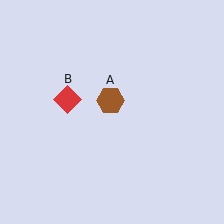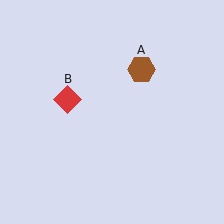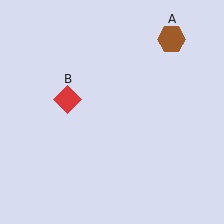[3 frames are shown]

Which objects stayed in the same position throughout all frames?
Red diamond (object B) remained stationary.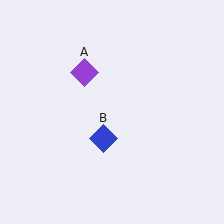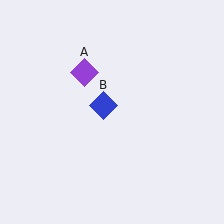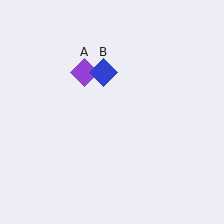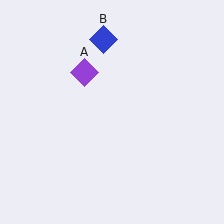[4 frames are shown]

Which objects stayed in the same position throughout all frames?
Purple diamond (object A) remained stationary.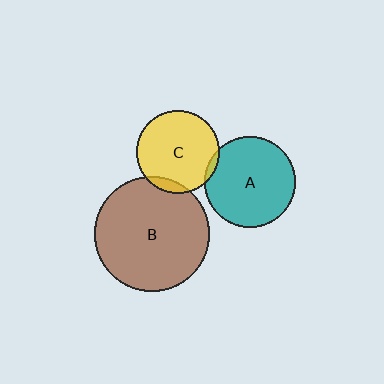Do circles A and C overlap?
Yes.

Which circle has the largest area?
Circle B (brown).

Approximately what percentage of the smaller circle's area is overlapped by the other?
Approximately 5%.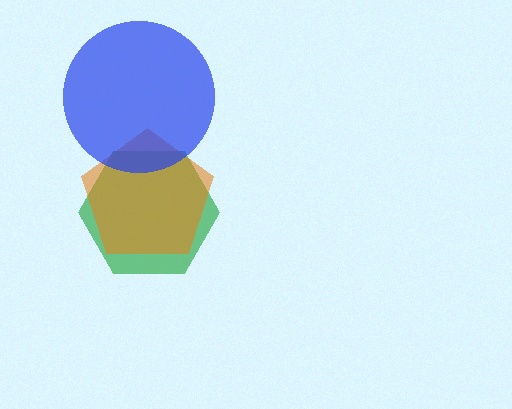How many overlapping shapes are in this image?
There are 3 overlapping shapes in the image.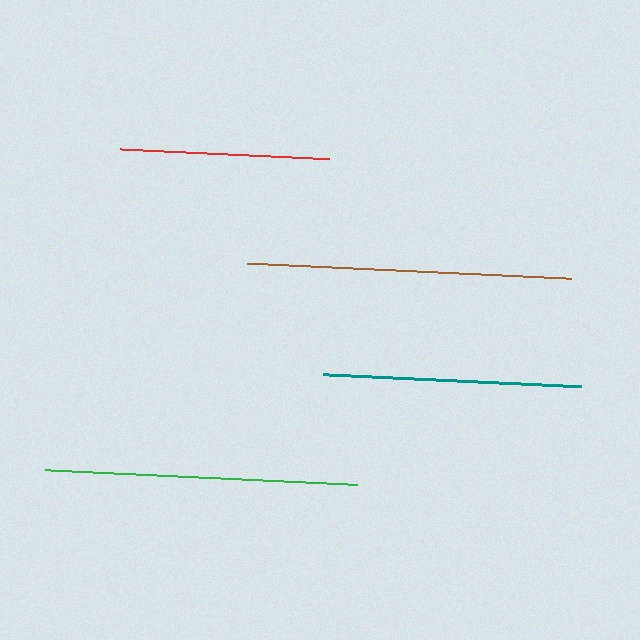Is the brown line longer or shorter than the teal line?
The brown line is longer than the teal line.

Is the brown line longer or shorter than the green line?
The brown line is longer than the green line.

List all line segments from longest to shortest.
From longest to shortest: brown, green, teal, red.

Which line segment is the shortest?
The red line is the shortest at approximately 209 pixels.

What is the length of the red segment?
The red segment is approximately 209 pixels long.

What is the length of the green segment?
The green segment is approximately 314 pixels long.